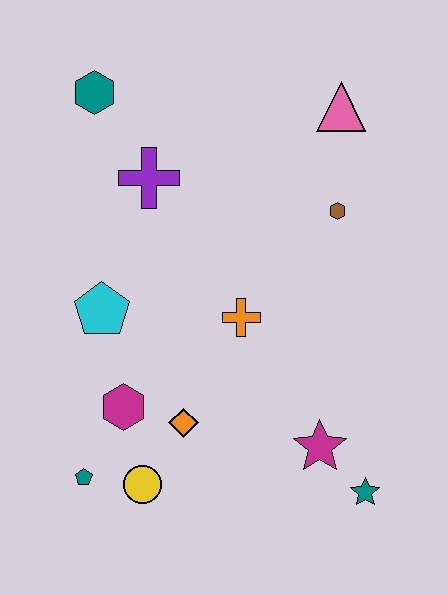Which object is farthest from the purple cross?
The teal star is farthest from the purple cross.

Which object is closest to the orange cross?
The orange diamond is closest to the orange cross.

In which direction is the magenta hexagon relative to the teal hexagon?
The magenta hexagon is below the teal hexagon.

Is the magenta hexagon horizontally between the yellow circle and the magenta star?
No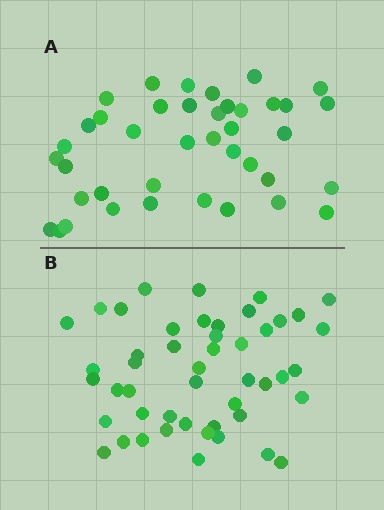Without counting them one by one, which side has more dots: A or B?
Region B (the bottom region) has more dots.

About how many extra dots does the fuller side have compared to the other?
Region B has roughly 8 or so more dots than region A.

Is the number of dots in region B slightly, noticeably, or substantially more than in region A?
Region B has only slightly more — the two regions are fairly close. The ratio is roughly 1.2 to 1.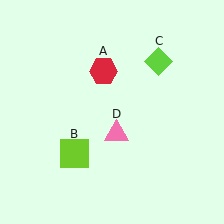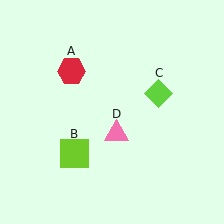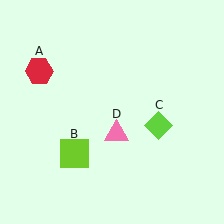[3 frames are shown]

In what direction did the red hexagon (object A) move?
The red hexagon (object A) moved left.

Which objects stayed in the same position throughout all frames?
Lime square (object B) and pink triangle (object D) remained stationary.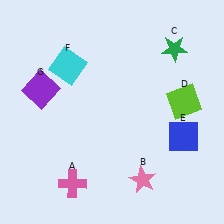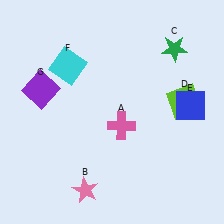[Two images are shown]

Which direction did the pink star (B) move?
The pink star (B) moved left.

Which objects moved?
The objects that moved are: the pink cross (A), the pink star (B), the blue square (E).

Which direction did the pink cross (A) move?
The pink cross (A) moved up.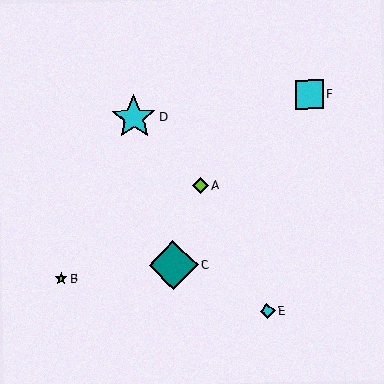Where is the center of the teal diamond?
The center of the teal diamond is at (173, 265).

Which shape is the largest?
The teal diamond (labeled C) is the largest.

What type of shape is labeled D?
Shape D is a cyan star.